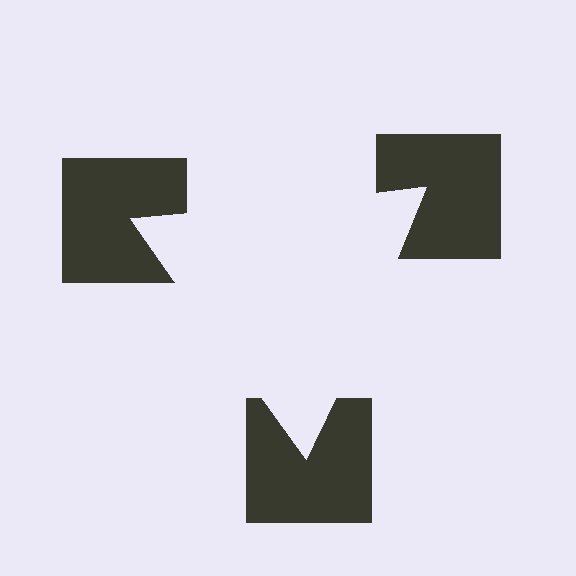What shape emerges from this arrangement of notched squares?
An illusory triangle — its edges are inferred from the aligned wedge cuts in the notched squares, not physically drawn.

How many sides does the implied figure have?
3 sides.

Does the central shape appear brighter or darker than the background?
It typically appears slightly brighter than the background, even though no actual brightness change is drawn.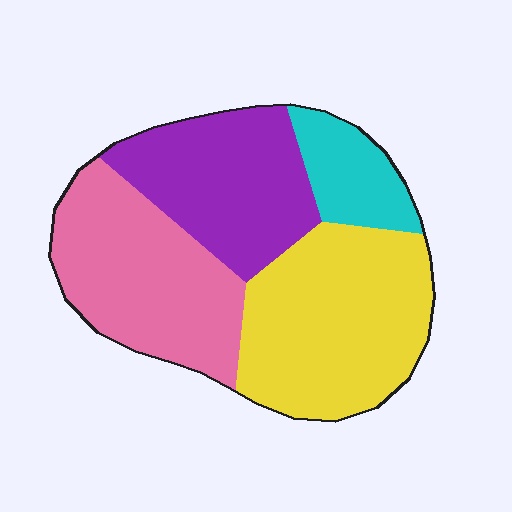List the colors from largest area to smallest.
From largest to smallest: yellow, pink, purple, cyan.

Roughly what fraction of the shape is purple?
Purple covers about 25% of the shape.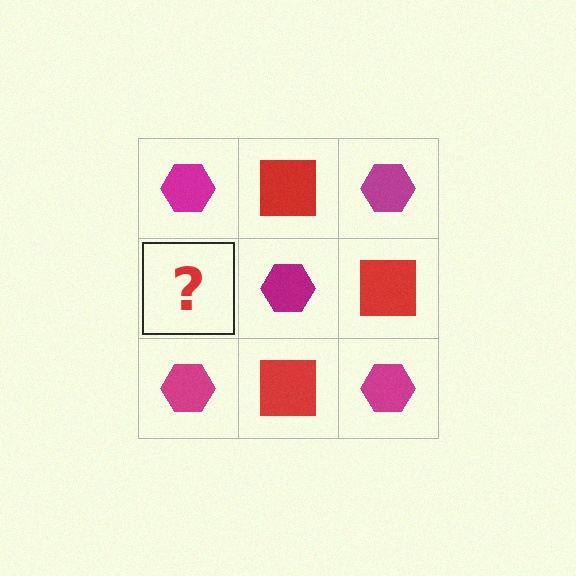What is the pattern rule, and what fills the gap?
The rule is that it alternates magenta hexagon and red square in a checkerboard pattern. The gap should be filled with a red square.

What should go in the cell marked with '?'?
The missing cell should contain a red square.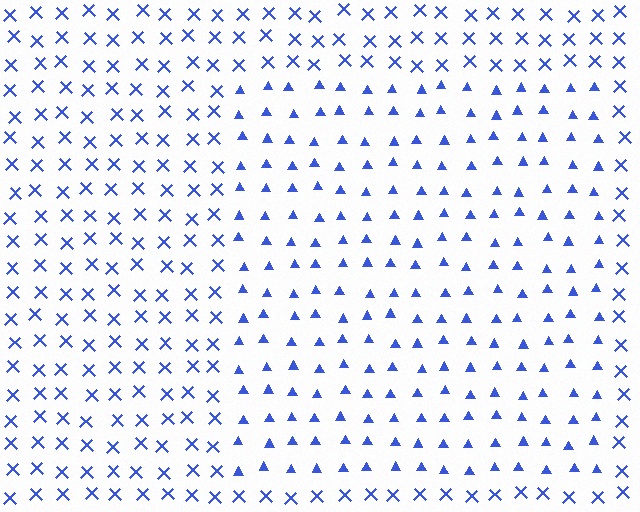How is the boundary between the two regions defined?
The boundary is defined by a change in element shape: triangles inside vs. X marks outside. All elements share the same color and spacing.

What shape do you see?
I see a rectangle.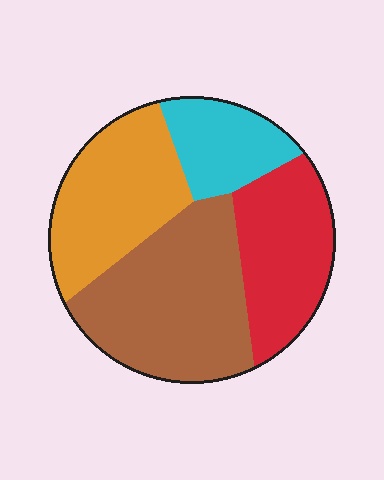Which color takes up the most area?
Brown, at roughly 35%.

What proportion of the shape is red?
Red takes up between a sixth and a third of the shape.